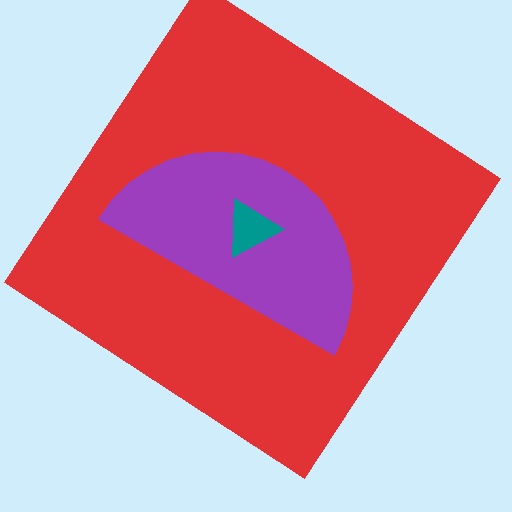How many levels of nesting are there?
3.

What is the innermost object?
The teal triangle.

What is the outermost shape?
The red diamond.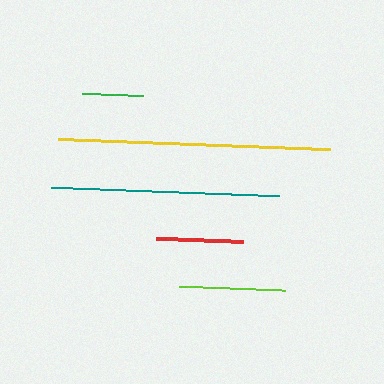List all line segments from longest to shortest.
From longest to shortest: yellow, teal, lime, red, green.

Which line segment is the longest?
The yellow line is the longest at approximately 272 pixels.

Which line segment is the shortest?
The green line is the shortest at approximately 62 pixels.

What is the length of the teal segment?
The teal segment is approximately 228 pixels long.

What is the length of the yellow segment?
The yellow segment is approximately 272 pixels long.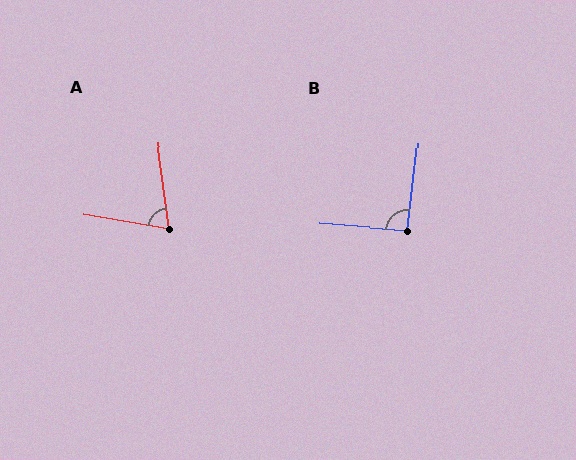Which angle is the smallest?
A, at approximately 73 degrees.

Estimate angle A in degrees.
Approximately 73 degrees.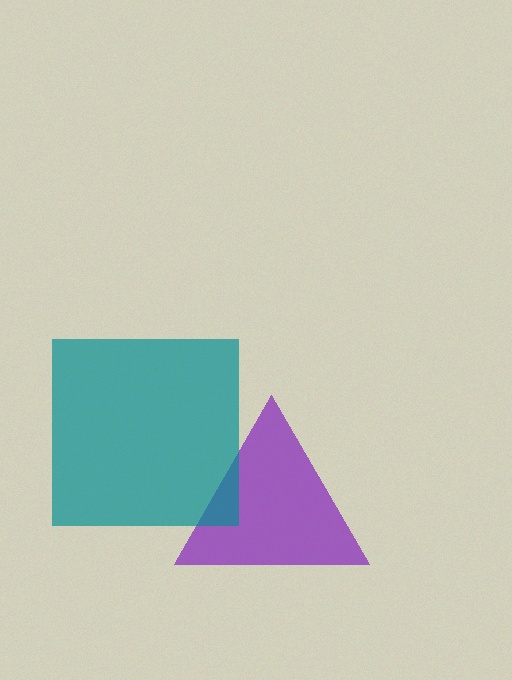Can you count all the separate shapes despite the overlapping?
Yes, there are 2 separate shapes.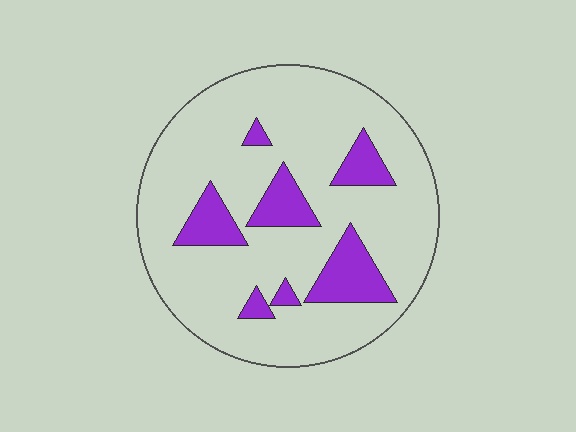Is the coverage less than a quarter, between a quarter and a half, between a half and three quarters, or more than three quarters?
Less than a quarter.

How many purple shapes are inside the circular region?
7.